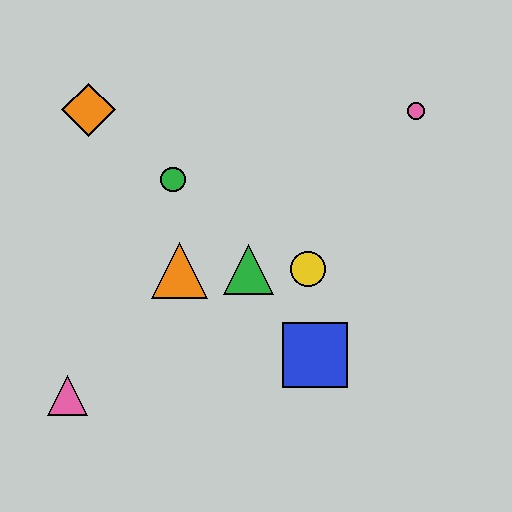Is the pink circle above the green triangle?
Yes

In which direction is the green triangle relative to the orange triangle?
The green triangle is to the right of the orange triangle.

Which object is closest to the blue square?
The yellow circle is closest to the blue square.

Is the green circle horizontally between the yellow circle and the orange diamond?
Yes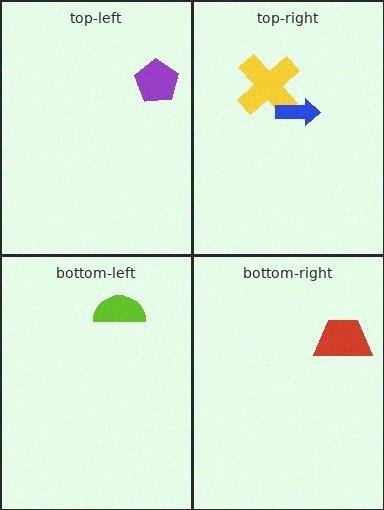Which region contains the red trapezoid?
The bottom-right region.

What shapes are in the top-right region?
The yellow cross, the blue arrow.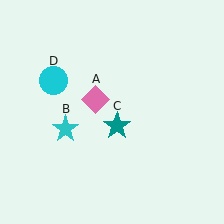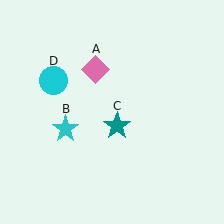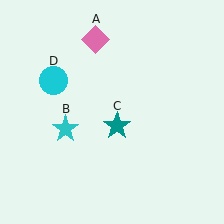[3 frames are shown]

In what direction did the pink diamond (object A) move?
The pink diamond (object A) moved up.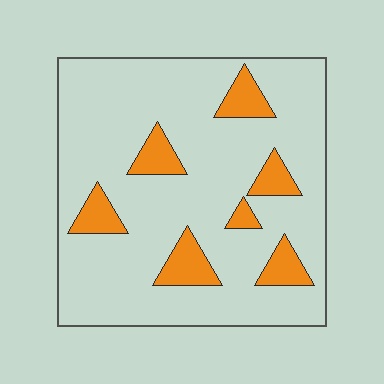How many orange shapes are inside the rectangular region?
7.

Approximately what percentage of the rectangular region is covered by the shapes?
Approximately 15%.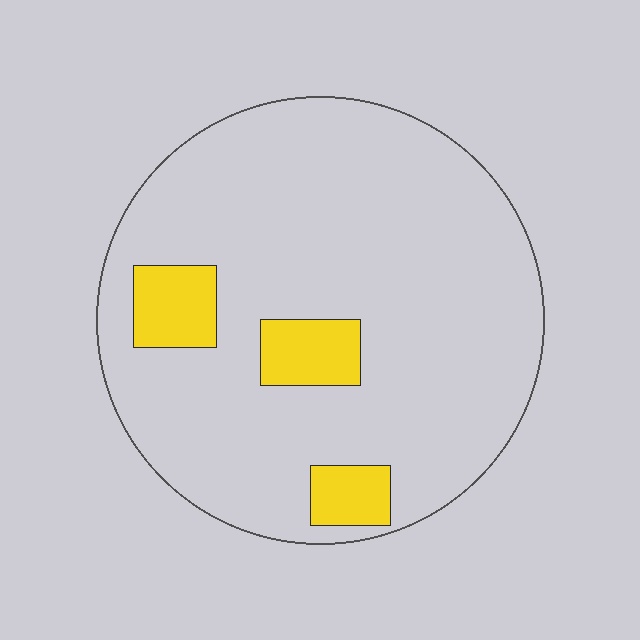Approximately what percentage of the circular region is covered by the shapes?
Approximately 10%.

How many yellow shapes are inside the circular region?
3.